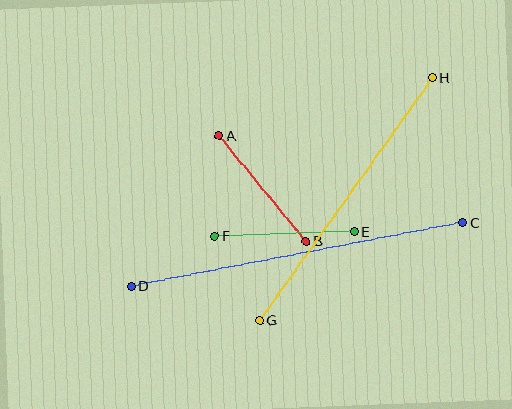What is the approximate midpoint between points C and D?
The midpoint is at approximately (297, 255) pixels.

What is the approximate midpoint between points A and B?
The midpoint is at approximately (263, 189) pixels.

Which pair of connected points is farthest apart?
Points C and D are farthest apart.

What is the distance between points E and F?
The distance is approximately 140 pixels.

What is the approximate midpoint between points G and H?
The midpoint is at approximately (346, 199) pixels.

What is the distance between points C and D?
The distance is approximately 337 pixels.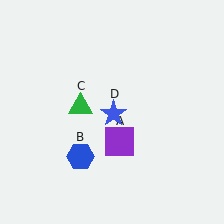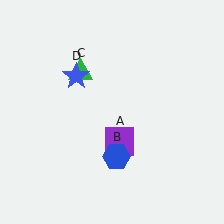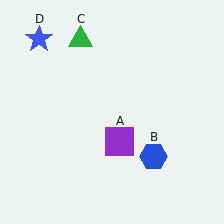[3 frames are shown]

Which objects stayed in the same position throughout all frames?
Purple square (object A) remained stationary.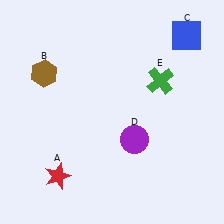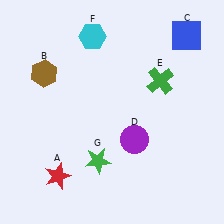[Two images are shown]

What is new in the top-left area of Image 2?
A cyan hexagon (F) was added in the top-left area of Image 2.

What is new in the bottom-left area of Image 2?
A green star (G) was added in the bottom-left area of Image 2.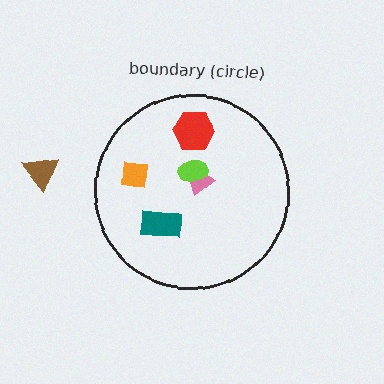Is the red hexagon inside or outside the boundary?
Inside.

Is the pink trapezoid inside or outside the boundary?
Inside.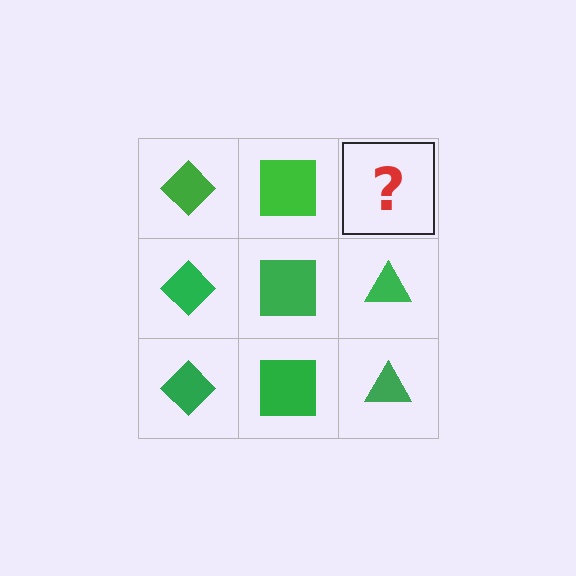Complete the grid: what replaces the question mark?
The question mark should be replaced with a green triangle.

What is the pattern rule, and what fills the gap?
The rule is that each column has a consistent shape. The gap should be filled with a green triangle.